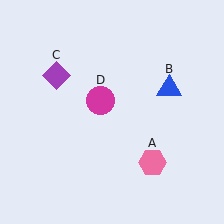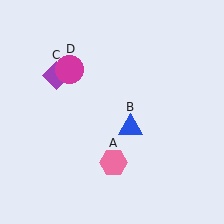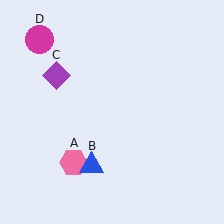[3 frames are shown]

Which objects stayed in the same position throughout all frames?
Purple diamond (object C) remained stationary.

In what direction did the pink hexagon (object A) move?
The pink hexagon (object A) moved left.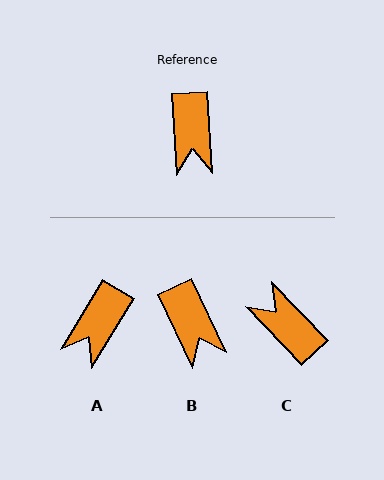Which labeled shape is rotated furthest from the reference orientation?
C, about 139 degrees away.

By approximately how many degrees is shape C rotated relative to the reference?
Approximately 139 degrees clockwise.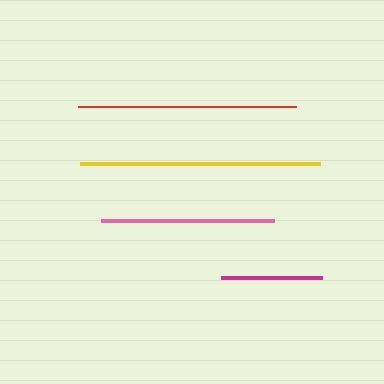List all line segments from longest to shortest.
From longest to shortest: yellow, red, pink, magenta.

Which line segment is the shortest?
The magenta line is the shortest at approximately 101 pixels.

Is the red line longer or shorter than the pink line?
The red line is longer than the pink line.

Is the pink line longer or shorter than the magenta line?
The pink line is longer than the magenta line.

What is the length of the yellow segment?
The yellow segment is approximately 241 pixels long.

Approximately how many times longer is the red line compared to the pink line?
The red line is approximately 1.3 times the length of the pink line.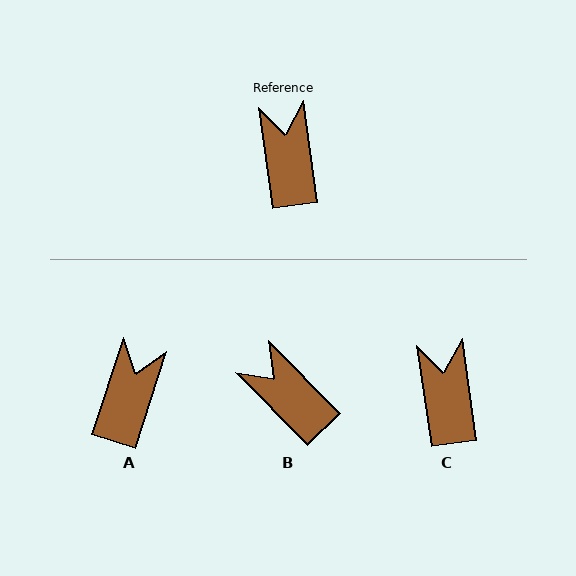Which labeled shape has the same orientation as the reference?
C.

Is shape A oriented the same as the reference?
No, it is off by about 26 degrees.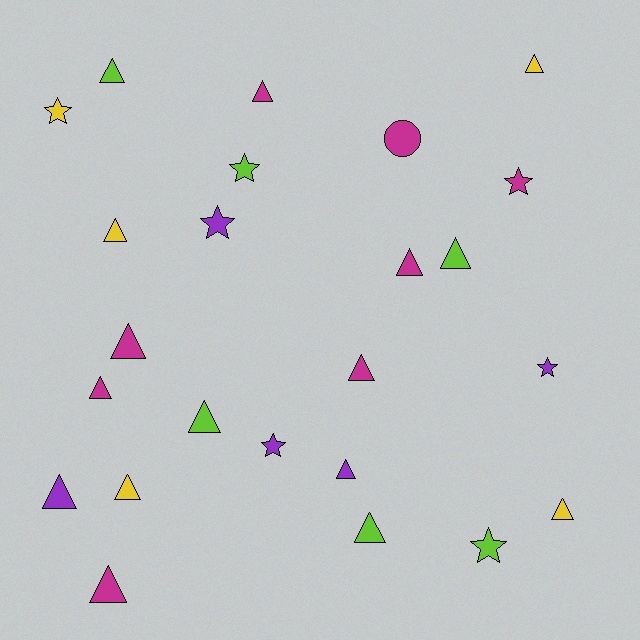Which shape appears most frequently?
Triangle, with 16 objects.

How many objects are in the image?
There are 24 objects.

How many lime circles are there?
There are no lime circles.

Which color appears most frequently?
Magenta, with 8 objects.